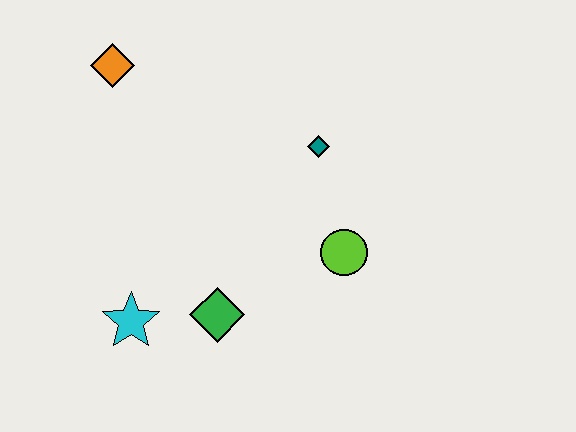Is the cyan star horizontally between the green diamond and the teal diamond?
No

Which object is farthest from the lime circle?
The orange diamond is farthest from the lime circle.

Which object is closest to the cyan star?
The green diamond is closest to the cyan star.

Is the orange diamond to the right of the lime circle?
No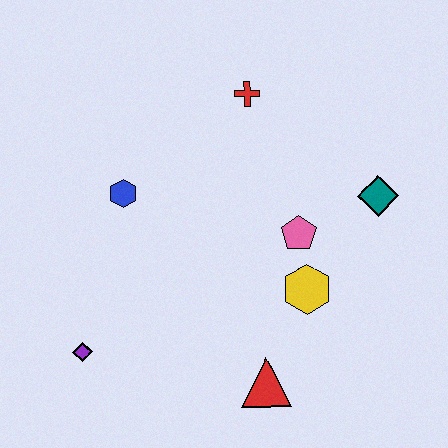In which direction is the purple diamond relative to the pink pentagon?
The purple diamond is to the left of the pink pentagon.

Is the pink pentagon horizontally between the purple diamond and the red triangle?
No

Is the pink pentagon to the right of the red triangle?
Yes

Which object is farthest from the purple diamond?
The teal diamond is farthest from the purple diamond.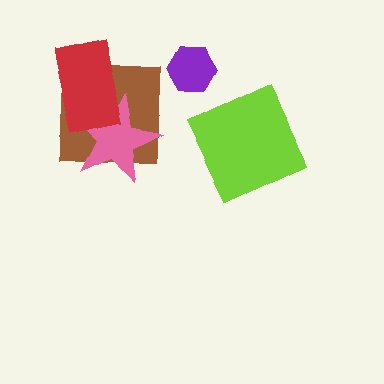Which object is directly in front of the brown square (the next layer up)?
The pink star is directly in front of the brown square.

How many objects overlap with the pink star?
2 objects overlap with the pink star.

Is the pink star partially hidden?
Yes, it is partially covered by another shape.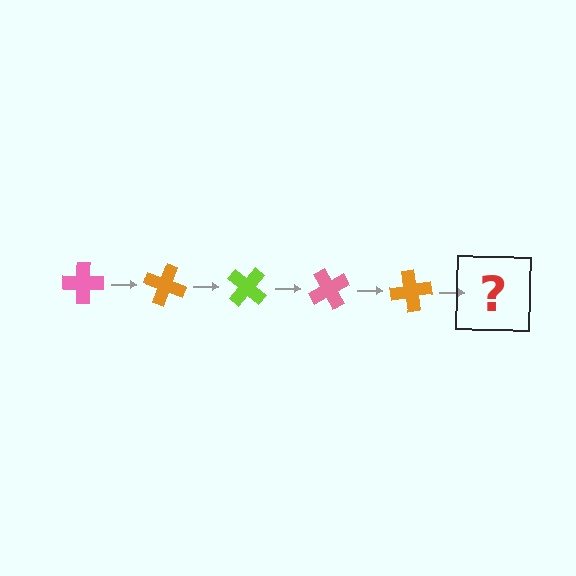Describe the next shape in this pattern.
It should be a lime cross, rotated 100 degrees from the start.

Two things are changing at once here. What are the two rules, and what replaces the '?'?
The two rules are that it rotates 20 degrees each step and the color cycles through pink, orange, and lime. The '?' should be a lime cross, rotated 100 degrees from the start.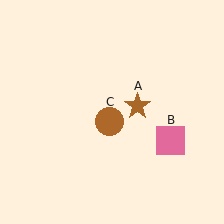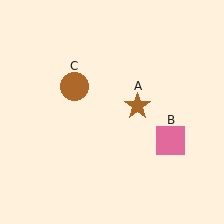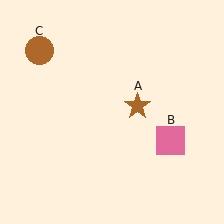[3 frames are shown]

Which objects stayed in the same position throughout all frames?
Brown star (object A) and pink square (object B) remained stationary.